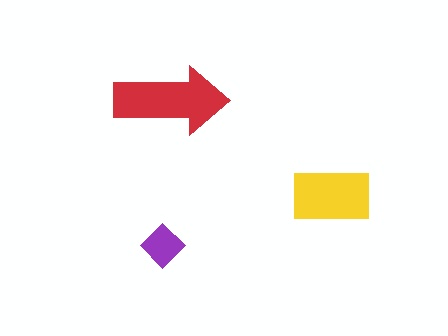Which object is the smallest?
The purple diamond.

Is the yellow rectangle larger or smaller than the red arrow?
Smaller.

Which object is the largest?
The red arrow.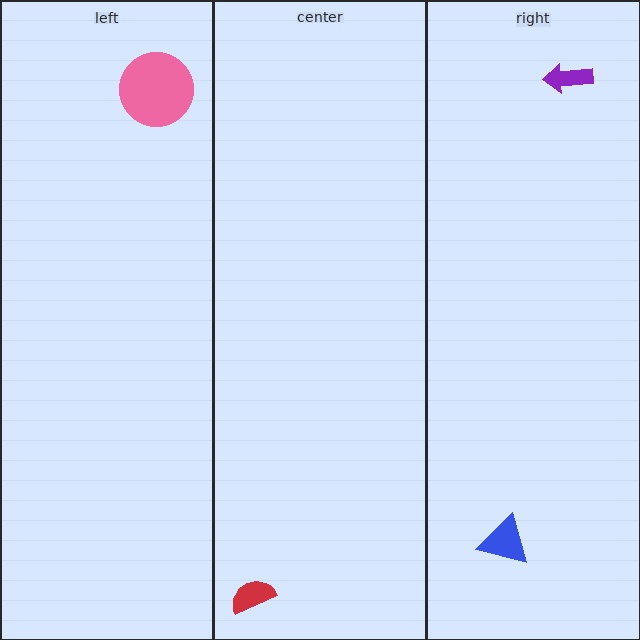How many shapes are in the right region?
2.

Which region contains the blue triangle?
The right region.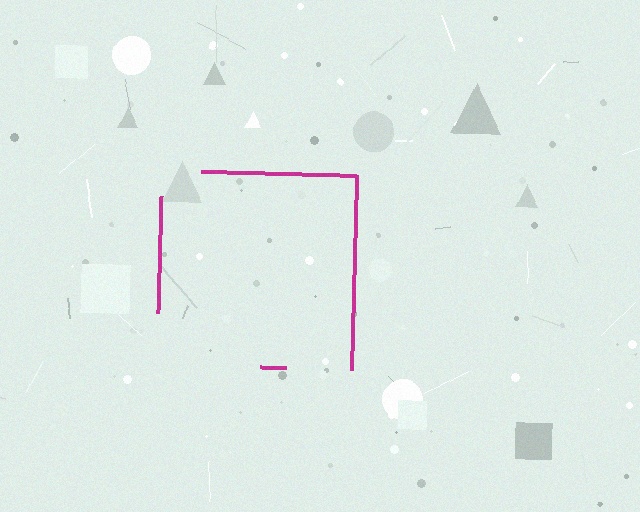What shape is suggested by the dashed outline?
The dashed outline suggests a square.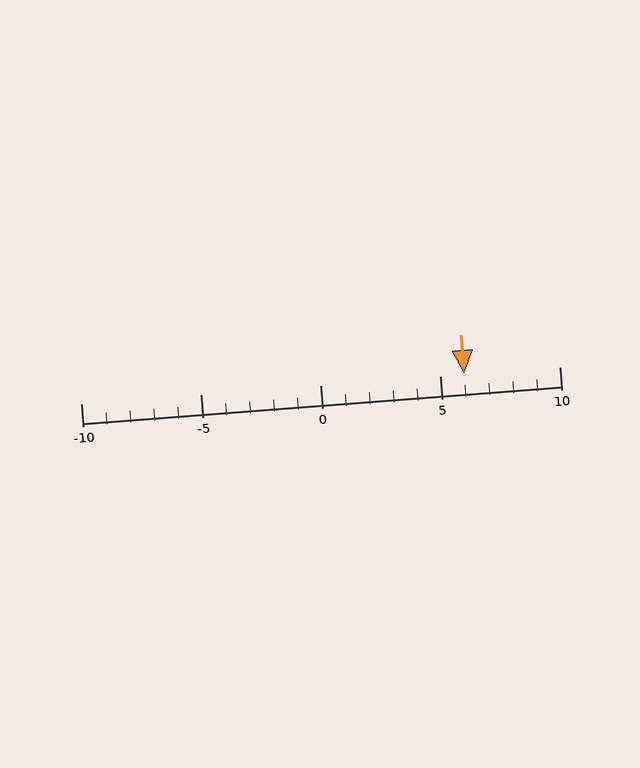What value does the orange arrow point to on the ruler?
The orange arrow points to approximately 6.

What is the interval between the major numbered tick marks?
The major tick marks are spaced 5 units apart.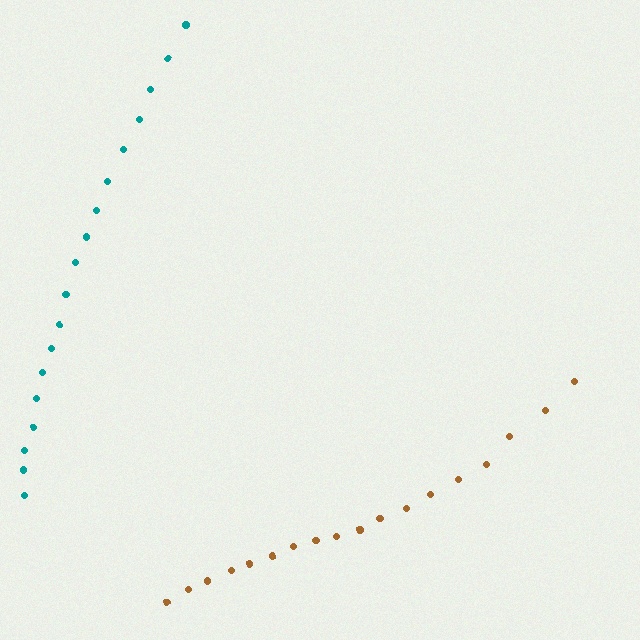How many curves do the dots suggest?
There are 2 distinct paths.